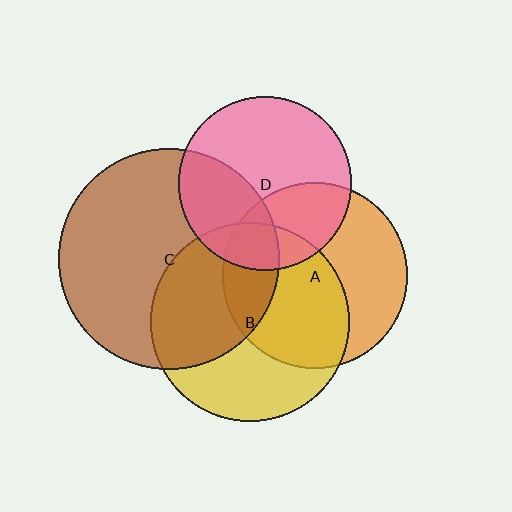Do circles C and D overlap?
Yes.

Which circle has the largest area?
Circle C (brown).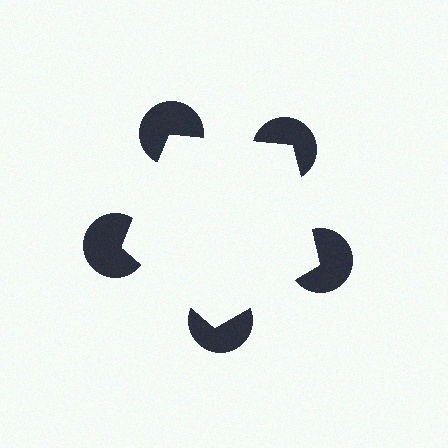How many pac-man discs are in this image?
There are 5 — one at each vertex of the illusory pentagon.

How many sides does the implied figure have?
5 sides.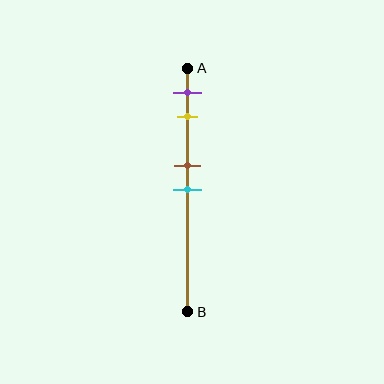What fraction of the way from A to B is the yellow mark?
The yellow mark is approximately 20% (0.2) of the way from A to B.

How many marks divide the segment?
There are 4 marks dividing the segment.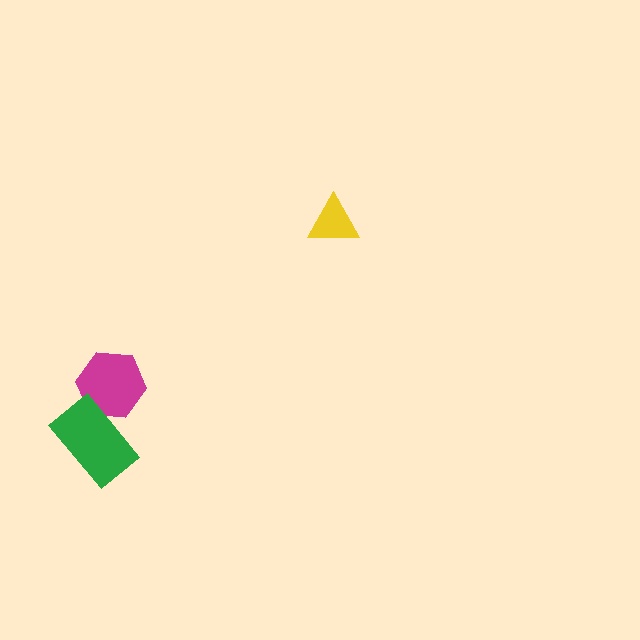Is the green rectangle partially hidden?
No, no other shape covers it.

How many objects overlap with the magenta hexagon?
1 object overlaps with the magenta hexagon.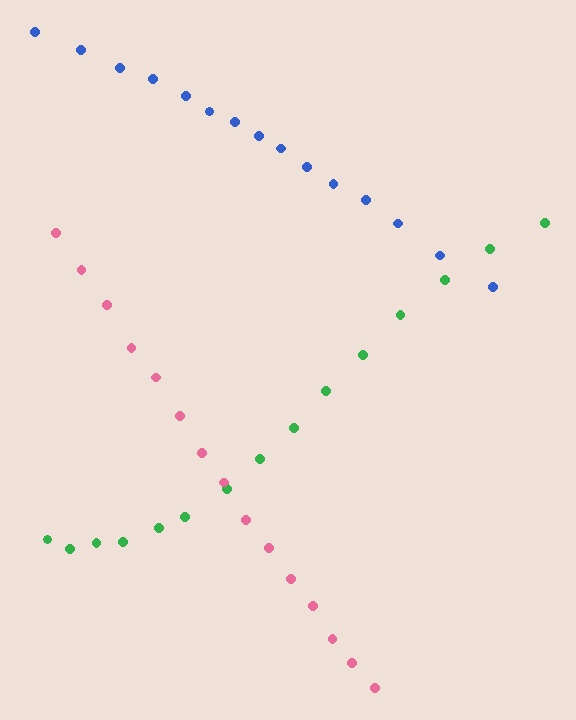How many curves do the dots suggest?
There are 3 distinct paths.